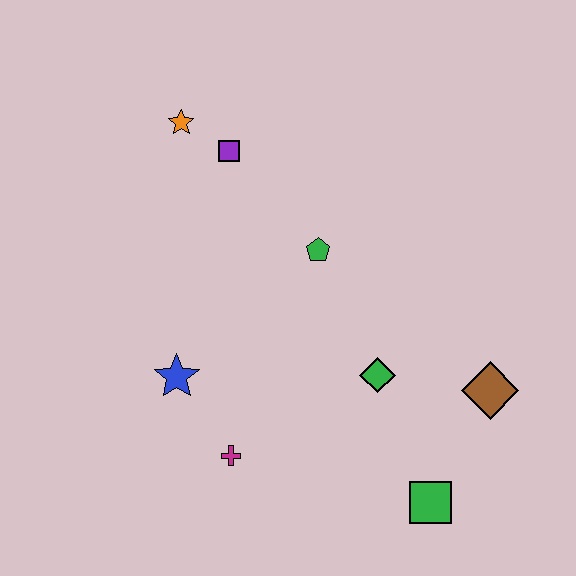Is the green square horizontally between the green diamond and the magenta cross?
No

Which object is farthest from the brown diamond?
The orange star is farthest from the brown diamond.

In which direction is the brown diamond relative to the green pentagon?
The brown diamond is to the right of the green pentagon.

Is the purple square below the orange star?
Yes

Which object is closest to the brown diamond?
The green diamond is closest to the brown diamond.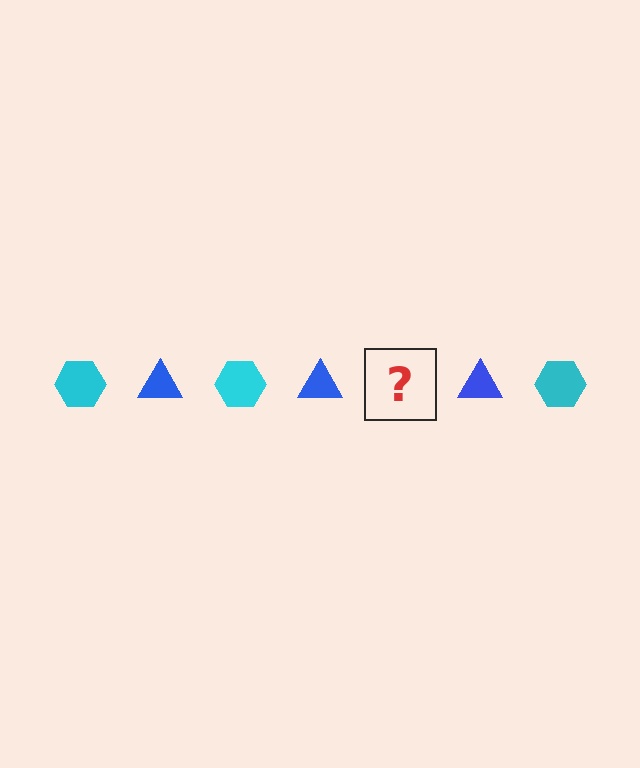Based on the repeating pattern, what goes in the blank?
The blank should be a cyan hexagon.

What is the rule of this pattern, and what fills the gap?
The rule is that the pattern alternates between cyan hexagon and blue triangle. The gap should be filled with a cyan hexagon.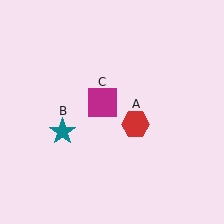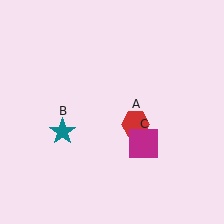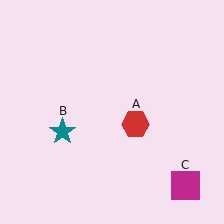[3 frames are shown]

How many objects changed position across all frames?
1 object changed position: magenta square (object C).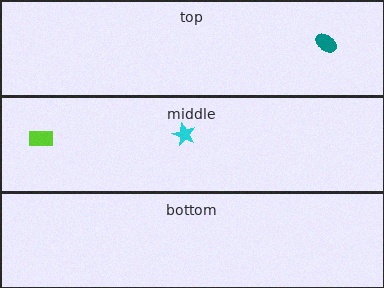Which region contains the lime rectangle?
The middle region.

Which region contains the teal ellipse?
The top region.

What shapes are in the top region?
The teal ellipse.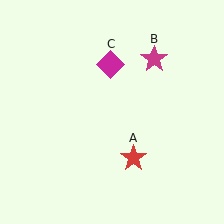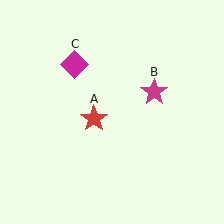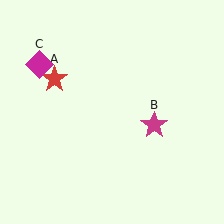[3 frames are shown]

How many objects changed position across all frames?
3 objects changed position: red star (object A), magenta star (object B), magenta diamond (object C).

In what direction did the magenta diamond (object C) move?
The magenta diamond (object C) moved left.